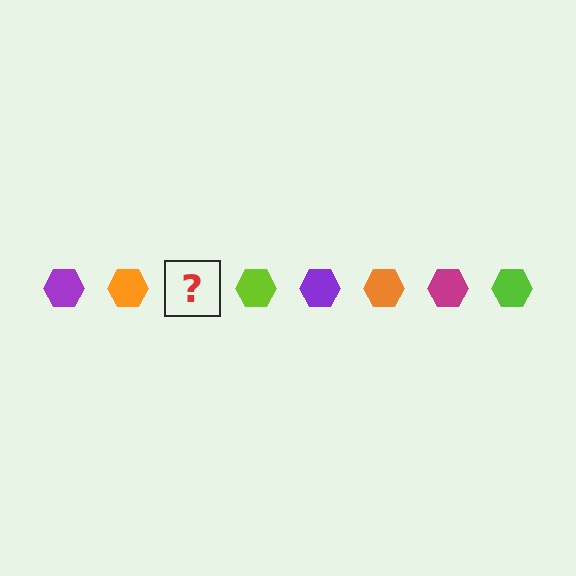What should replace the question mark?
The question mark should be replaced with a magenta hexagon.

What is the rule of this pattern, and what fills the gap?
The rule is that the pattern cycles through purple, orange, magenta, lime hexagons. The gap should be filled with a magenta hexagon.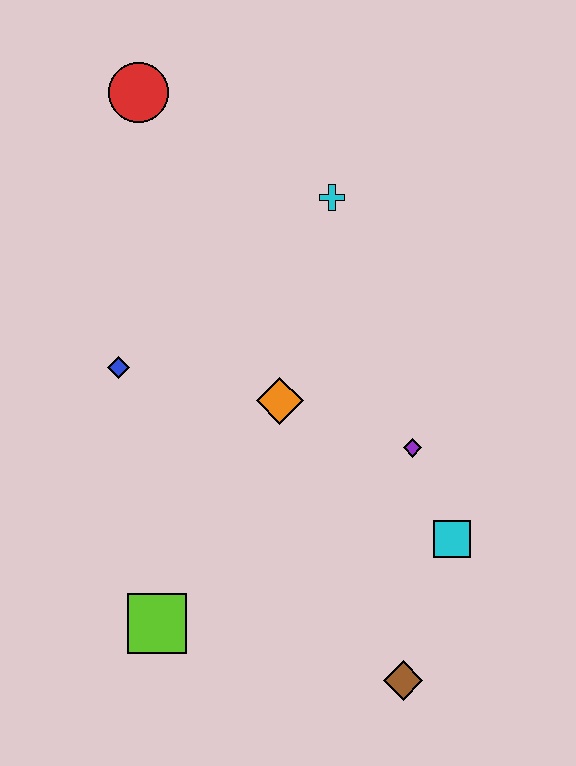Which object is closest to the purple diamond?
The cyan square is closest to the purple diamond.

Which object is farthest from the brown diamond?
The red circle is farthest from the brown diamond.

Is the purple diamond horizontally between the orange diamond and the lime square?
No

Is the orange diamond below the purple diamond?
No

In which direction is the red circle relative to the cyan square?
The red circle is above the cyan square.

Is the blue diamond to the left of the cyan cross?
Yes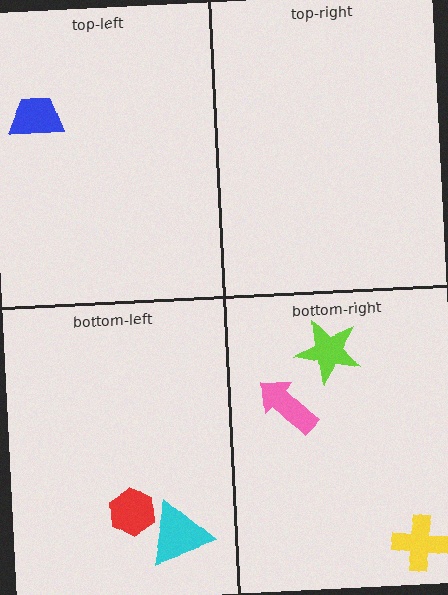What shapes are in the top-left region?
The blue trapezoid.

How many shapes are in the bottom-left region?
2.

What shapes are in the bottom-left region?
The cyan triangle, the red hexagon.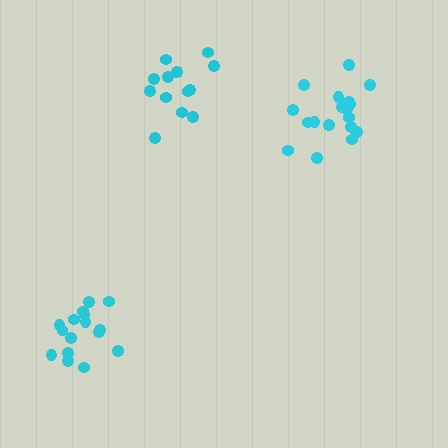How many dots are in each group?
Group 1: 13 dots, Group 2: 19 dots, Group 3: 16 dots (48 total).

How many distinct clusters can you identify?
There are 3 distinct clusters.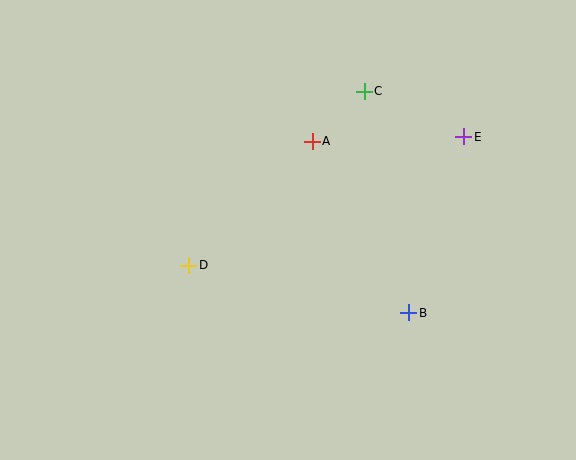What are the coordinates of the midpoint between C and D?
The midpoint between C and D is at (277, 178).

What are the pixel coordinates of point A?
Point A is at (312, 141).